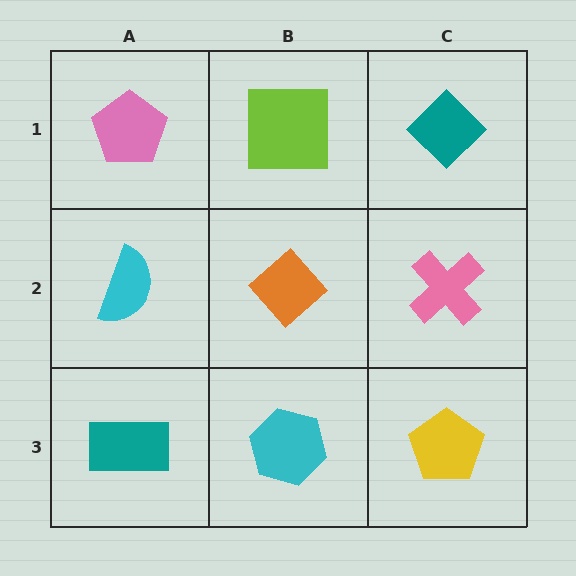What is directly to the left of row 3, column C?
A cyan hexagon.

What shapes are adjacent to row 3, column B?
An orange diamond (row 2, column B), a teal rectangle (row 3, column A), a yellow pentagon (row 3, column C).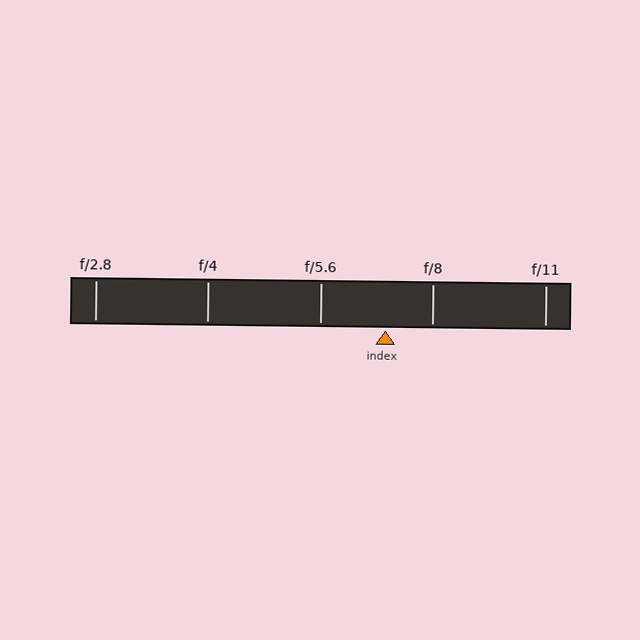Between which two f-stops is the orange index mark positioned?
The index mark is between f/5.6 and f/8.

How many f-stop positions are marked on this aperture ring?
There are 5 f-stop positions marked.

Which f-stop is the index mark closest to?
The index mark is closest to f/8.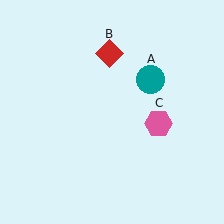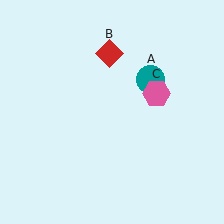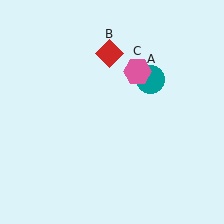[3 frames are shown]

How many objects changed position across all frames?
1 object changed position: pink hexagon (object C).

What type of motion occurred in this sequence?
The pink hexagon (object C) rotated counterclockwise around the center of the scene.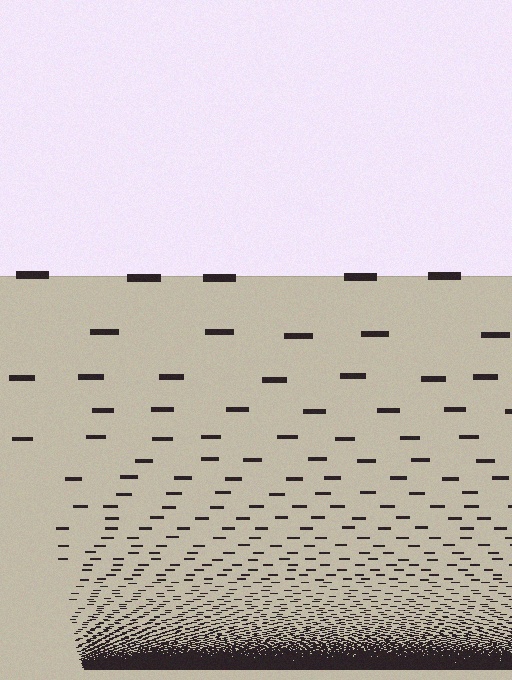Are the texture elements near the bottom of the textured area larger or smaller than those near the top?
Smaller. The gradient is inverted — elements near the bottom are smaller and denser.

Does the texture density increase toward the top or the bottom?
Density increases toward the bottom.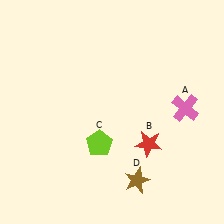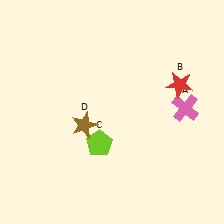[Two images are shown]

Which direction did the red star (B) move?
The red star (B) moved up.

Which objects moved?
The objects that moved are: the red star (B), the brown star (D).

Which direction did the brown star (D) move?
The brown star (D) moved up.